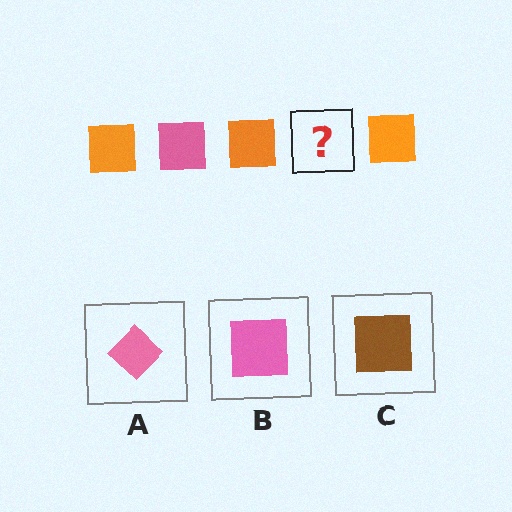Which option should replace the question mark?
Option B.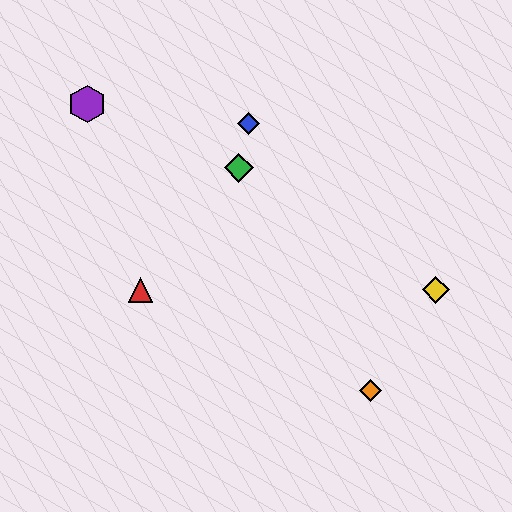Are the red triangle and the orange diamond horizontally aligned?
No, the red triangle is at y≈290 and the orange diamond is at y≈391.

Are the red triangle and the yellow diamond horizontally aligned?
Yes, both are at y≈290.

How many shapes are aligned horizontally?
2 shapes (the red triangle, the yellow diamond) are aligned horizontally.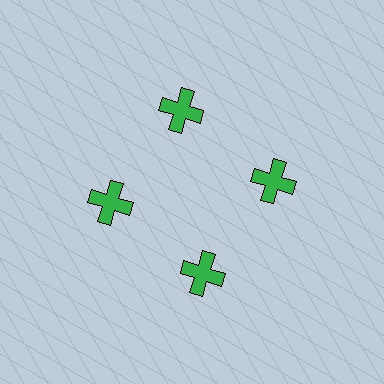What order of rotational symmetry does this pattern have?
This pattern has 4-fold rotational symmetry.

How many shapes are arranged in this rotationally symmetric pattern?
There are 4 shapes, arranged in 4 groups of 1.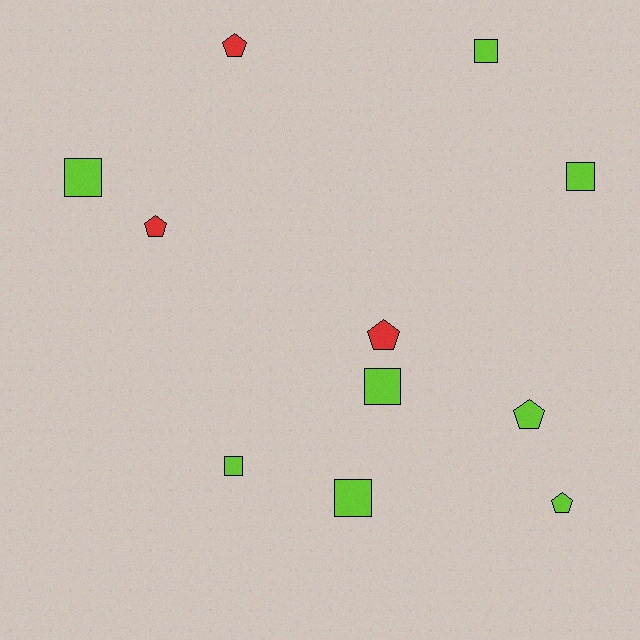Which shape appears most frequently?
Square, with 6 objects.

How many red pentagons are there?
There are 3 red pentagons.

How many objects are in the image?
There are 11 objects.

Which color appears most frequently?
Lime, with 8 objects.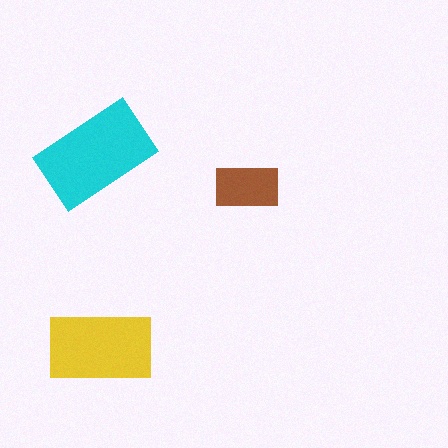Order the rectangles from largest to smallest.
the cyan one, the yellow one, the brown one.